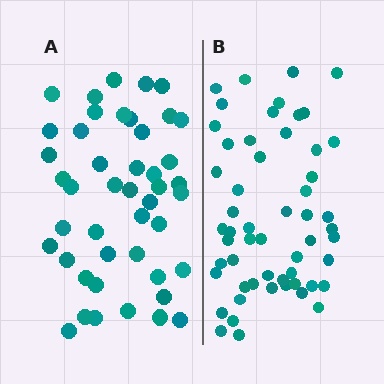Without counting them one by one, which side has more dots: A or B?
Region B (the right region) has more dots.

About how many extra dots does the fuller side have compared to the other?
Region B has roughly 10 or so more dots than region A.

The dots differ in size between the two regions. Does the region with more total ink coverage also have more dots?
No. Region A has more total ink coverage because its dots are larger, but region B actually contains more individual dots. Total area can be misleading — the number of items is what matters here.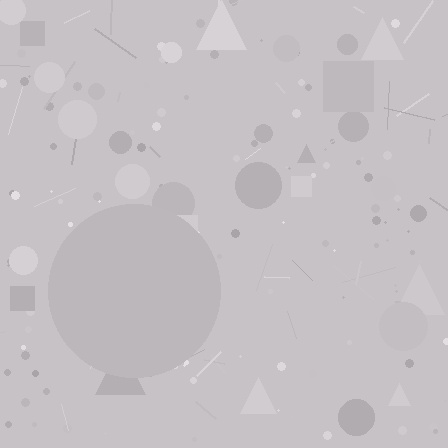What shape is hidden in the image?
A circle is hidden in the image.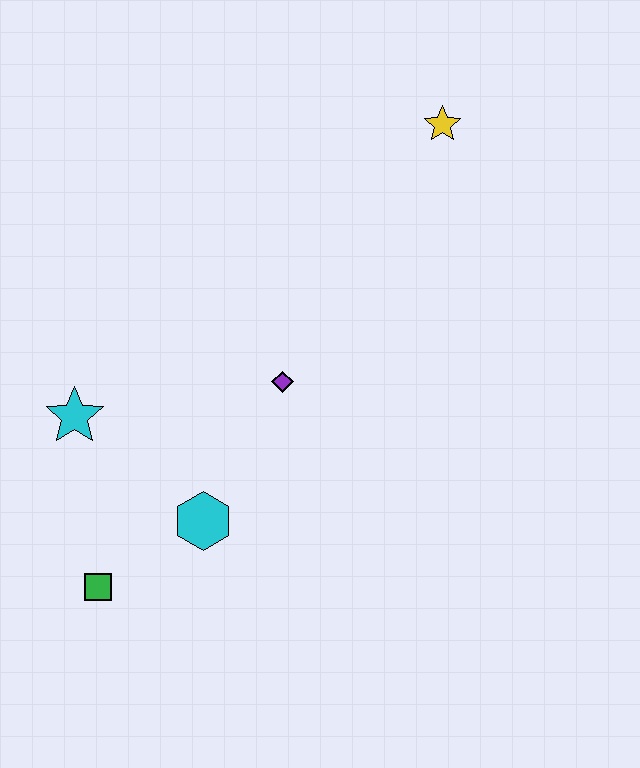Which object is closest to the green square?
The cyan hexagon is closest to the green square.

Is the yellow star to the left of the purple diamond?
No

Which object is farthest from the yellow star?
The green square is farthest from the yellow star.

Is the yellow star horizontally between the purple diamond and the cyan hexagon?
No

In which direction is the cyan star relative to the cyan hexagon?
The cyan star is to the left of the cyan hexagon.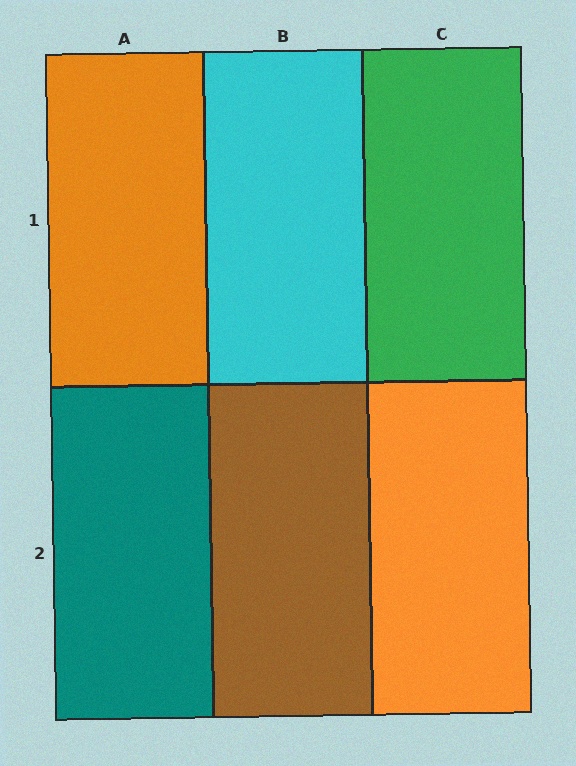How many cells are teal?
1 cell is teal.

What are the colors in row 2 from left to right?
Teal, brown, orange.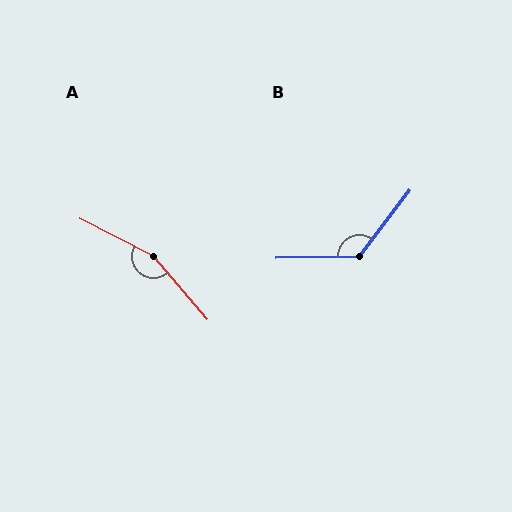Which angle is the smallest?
B, at approximately 128 degrees.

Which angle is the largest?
A, at approximately 157 degrees.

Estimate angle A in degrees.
Approximately 157 degrees.